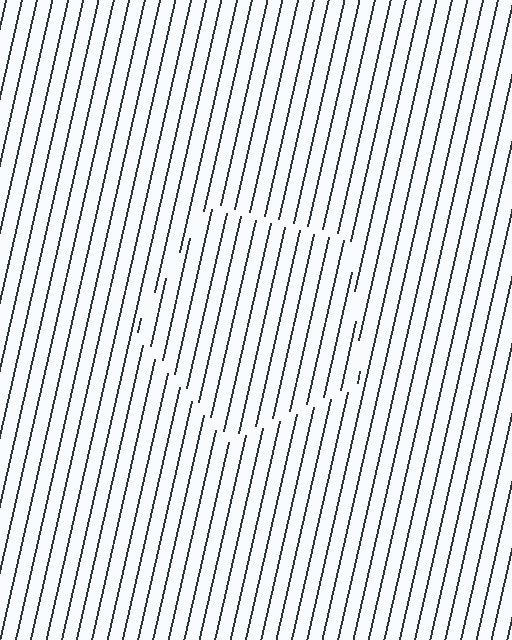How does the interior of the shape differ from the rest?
The interior of the shape contains the same grating, shifted by half a period — the contour is defined by the phase discontinuity where line-ends from the inner and outer gratings abut.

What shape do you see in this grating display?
An illusory pentagon. The interior of the shape contains the same grating, shifted by half a period — the contour is defined by the phase discontinuity where line-ends from the inner and outer gratings abut.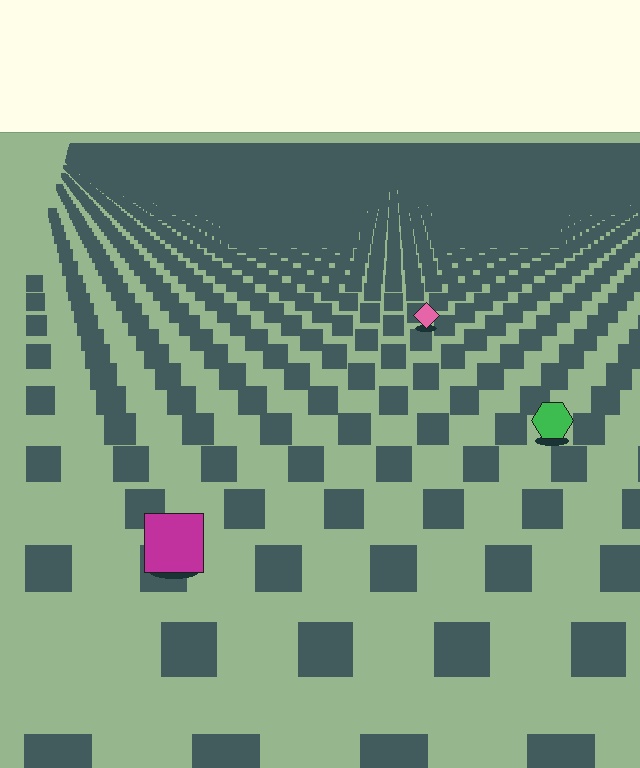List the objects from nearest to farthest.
From nearest to farthest: the magenta square, the green hexagon, the pink diamond.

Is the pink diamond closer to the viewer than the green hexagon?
No. The green hexagon is closer — you can tell from the texture gradient: the ground texture is coarser near it.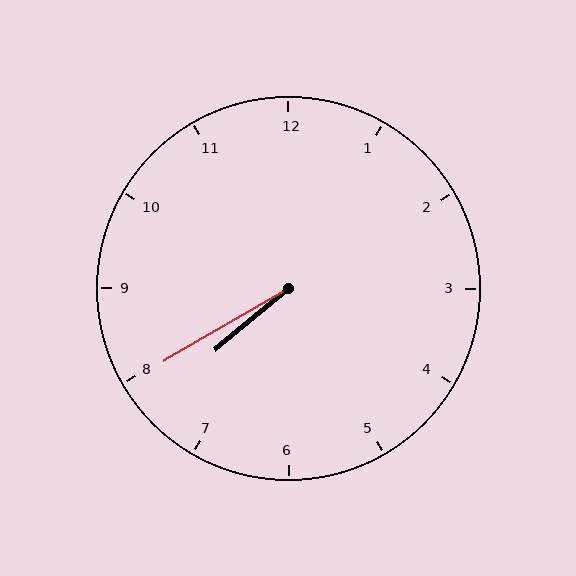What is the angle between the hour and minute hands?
Approximately 10 degrees.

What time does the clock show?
7:40.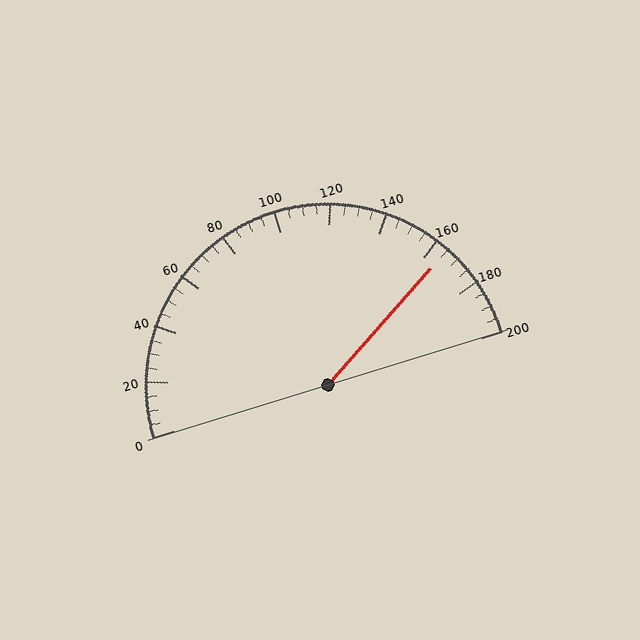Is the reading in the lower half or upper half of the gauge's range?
The reading is in the upper half of the range (0 to 200).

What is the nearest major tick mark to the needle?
The nearest major tick mark is 160.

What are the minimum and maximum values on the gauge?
The gauge ranges from 0 to 200.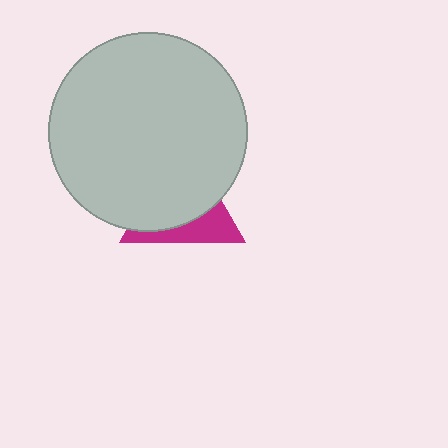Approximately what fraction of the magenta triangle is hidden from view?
Roughly 66% of the magenta triangle is hidden behind the light gray circle.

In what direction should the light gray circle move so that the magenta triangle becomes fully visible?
The light gray circle should move up. That is the shortest direction to clear the overlap and leave the magenta triangle fully visible.